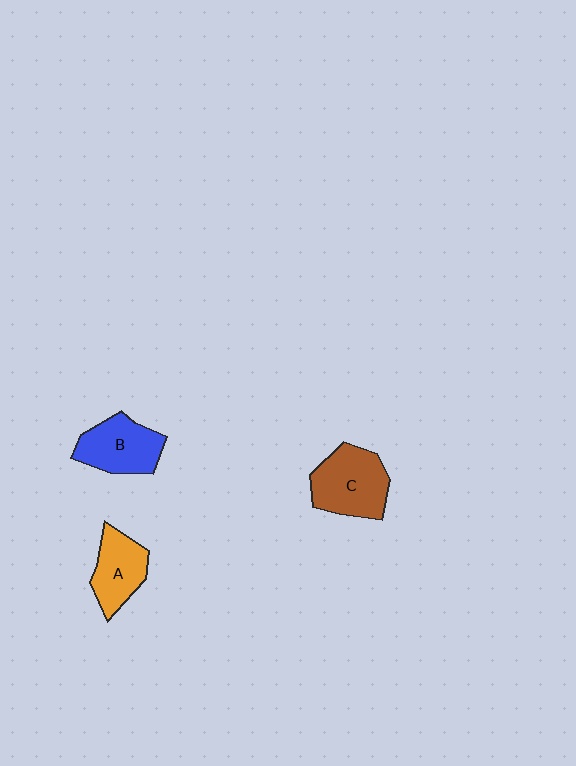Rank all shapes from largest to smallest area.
From largest to smallest: C (brown), B (blue), A (orange).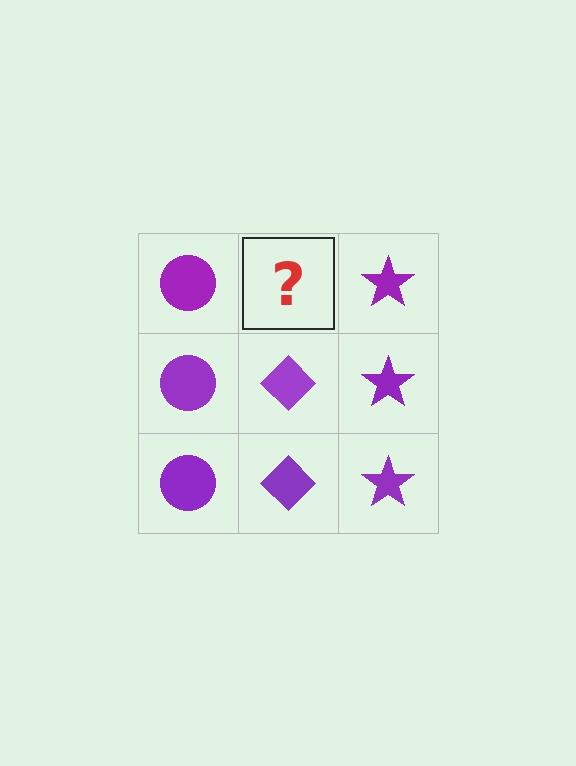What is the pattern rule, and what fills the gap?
The rule is that each column has a consistent shape. The gap should be filled with a purple diamond.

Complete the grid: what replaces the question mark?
The question mark should be replaced with a purple diamond.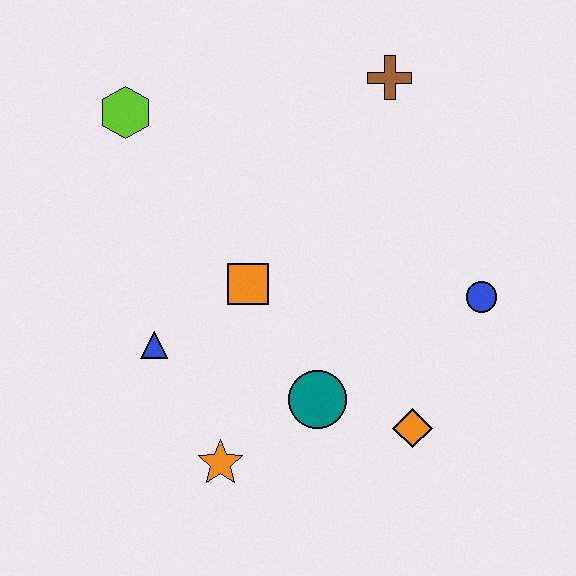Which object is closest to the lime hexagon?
The orange square is closest to the lime hexagon.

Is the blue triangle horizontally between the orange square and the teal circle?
No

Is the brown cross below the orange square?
No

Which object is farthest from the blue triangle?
The brown cross is farthest from the blue triangle.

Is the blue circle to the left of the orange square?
No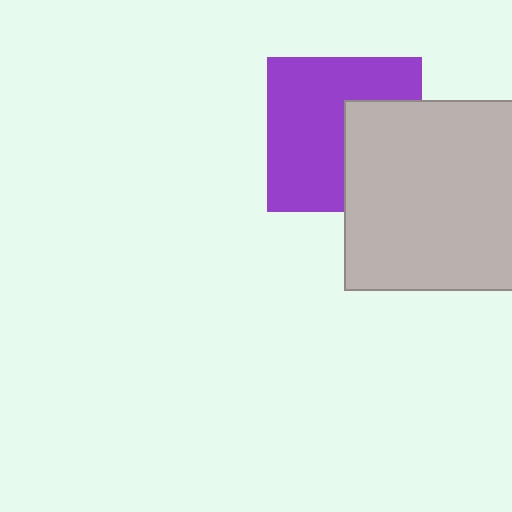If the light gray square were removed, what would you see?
You would see the complete purple square.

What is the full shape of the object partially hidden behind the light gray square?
The partially hidden object is a purple square.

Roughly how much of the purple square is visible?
About half of it is visible (roughly 63%).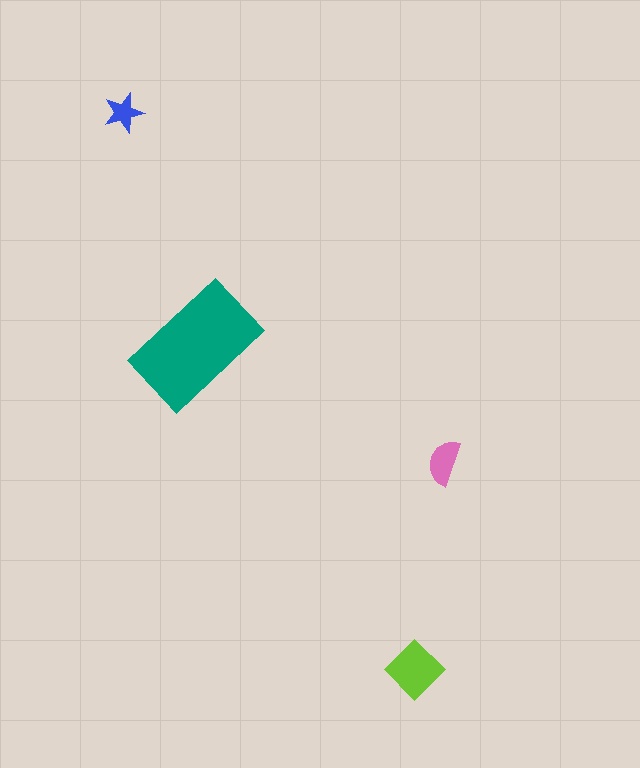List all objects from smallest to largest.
The blue star, the pink semicircle, the lime diamond, the teal rectangle.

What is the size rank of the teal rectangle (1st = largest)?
1st.